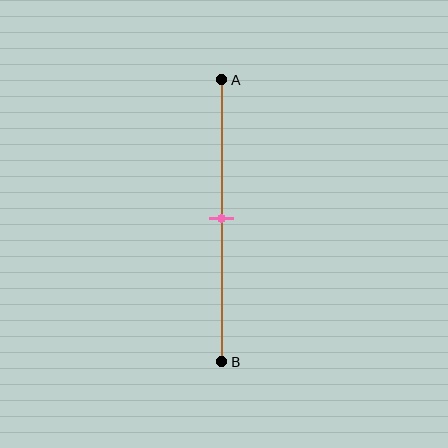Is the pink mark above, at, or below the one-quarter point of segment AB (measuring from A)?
The pink mark is below the one-quarter point of segment AB.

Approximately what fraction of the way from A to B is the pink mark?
The pink mark is approximately 50% of the way from A to B.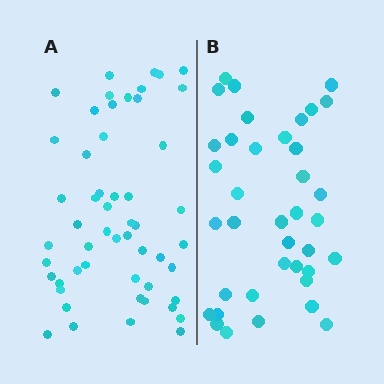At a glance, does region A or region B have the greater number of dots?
Region A (the left region) has more dots.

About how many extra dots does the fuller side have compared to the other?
Region A has approximately 15 more dots than region B.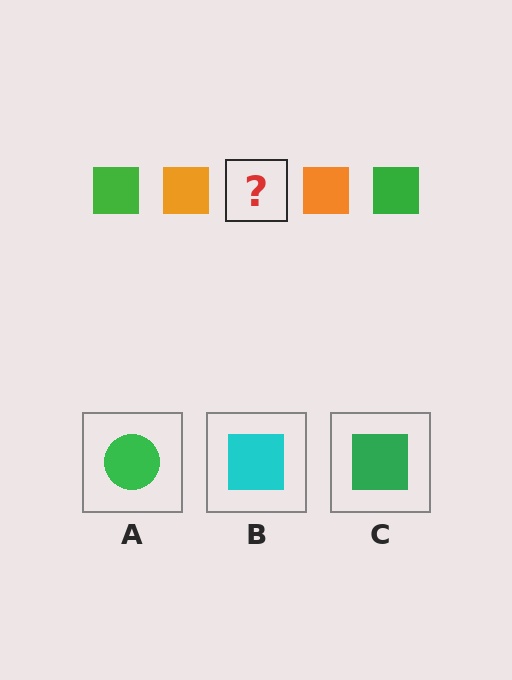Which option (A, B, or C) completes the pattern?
C.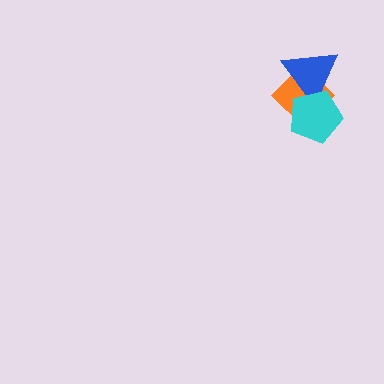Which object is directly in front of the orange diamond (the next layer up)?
The blue triangle is directly in front of the orange diamond.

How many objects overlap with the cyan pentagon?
2 objects overlap with the cyan pentagon.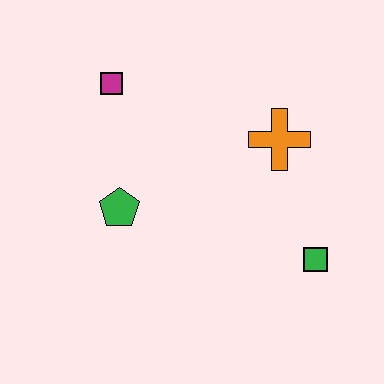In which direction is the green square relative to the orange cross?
The green square is below the orange cross.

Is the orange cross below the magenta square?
Yes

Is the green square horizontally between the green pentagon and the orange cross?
No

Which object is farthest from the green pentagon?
The green square is farthest from the green pentagon.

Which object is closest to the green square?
The orange cross is closest to the green square.